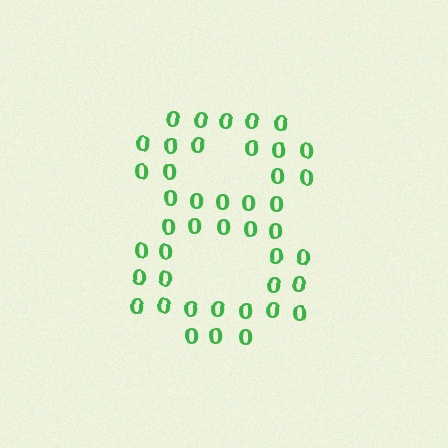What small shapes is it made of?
It is made of small digit 0's.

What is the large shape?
The large shape is the digit 8.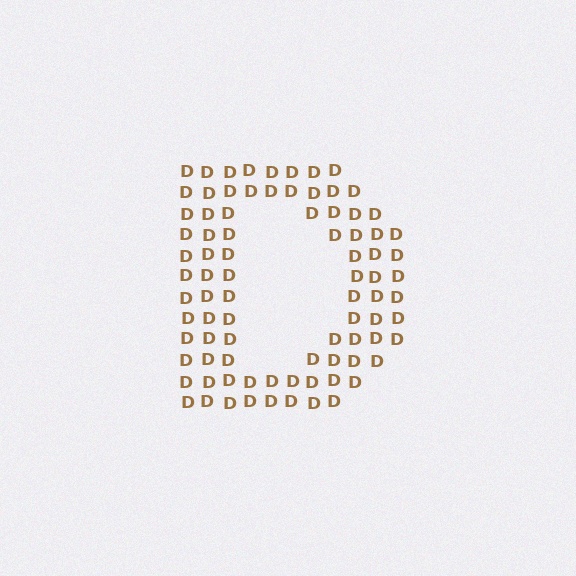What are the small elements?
The small elements are letter D's.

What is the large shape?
The large shape is the letter D.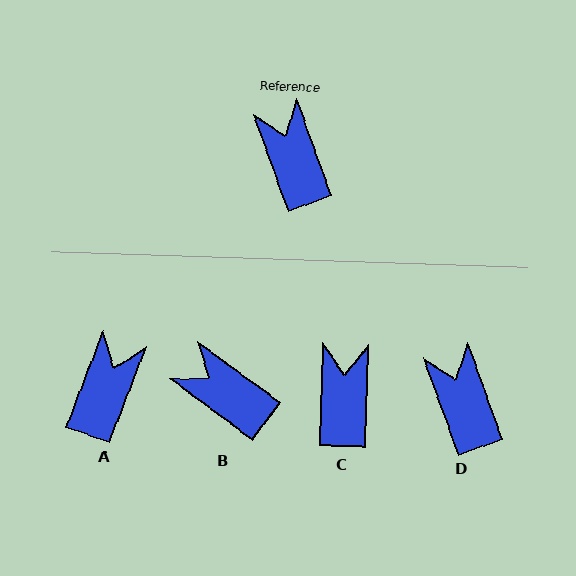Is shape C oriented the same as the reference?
No, it is off by about 22 degrees.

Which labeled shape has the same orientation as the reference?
D.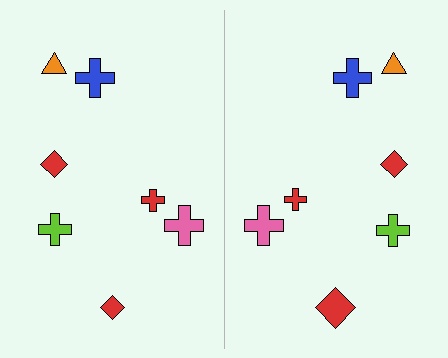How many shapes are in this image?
There are 14 shapes in this image.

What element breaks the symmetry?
The red diamond on the right side has a different size than its mirror counterpart.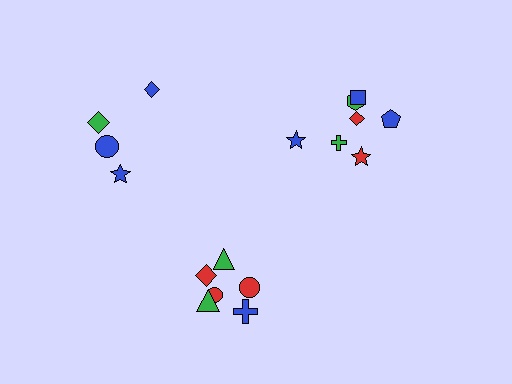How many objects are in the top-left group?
There are 4 objects.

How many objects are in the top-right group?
There are 7 objects.